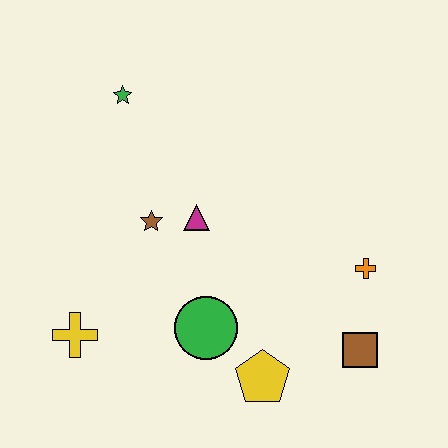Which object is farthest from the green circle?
The green star is farthest from the green circle.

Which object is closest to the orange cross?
The brown square is closest to the orange cross.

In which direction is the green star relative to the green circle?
The green star is above the green circle.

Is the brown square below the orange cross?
Yes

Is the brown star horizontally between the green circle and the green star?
Yes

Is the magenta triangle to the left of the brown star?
No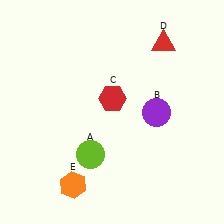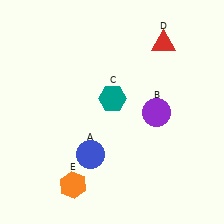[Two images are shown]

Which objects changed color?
A changed from lime to blue. C changed from red to teal.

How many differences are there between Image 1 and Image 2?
There are 2 differences between the two images.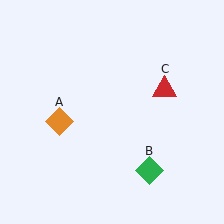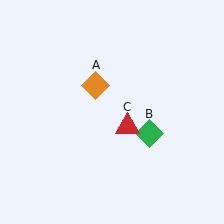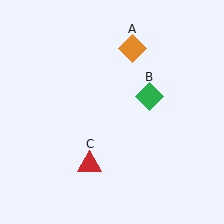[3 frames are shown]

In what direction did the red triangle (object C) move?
The red triangle (object C) moved down and to the left.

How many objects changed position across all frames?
3 objects changed position: orange diamond (object A), green diamond (object B), red triangle (object C).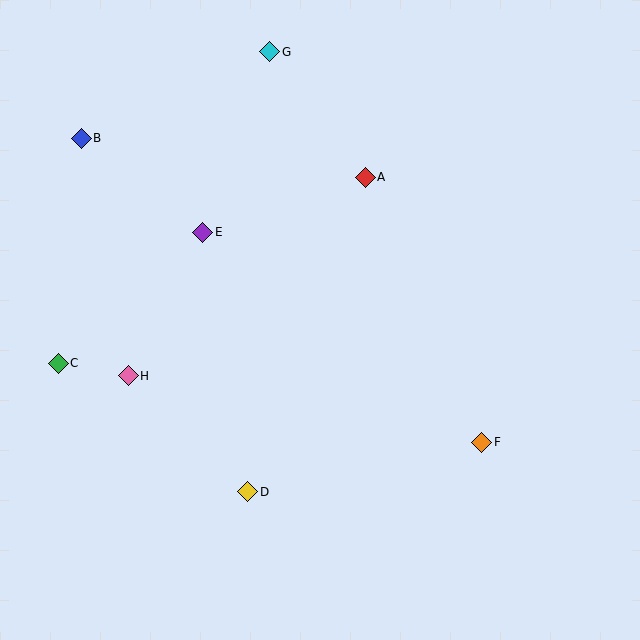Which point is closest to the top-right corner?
Point A is closest to the top-right corner.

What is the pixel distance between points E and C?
The distance between E and C is 195 pixels.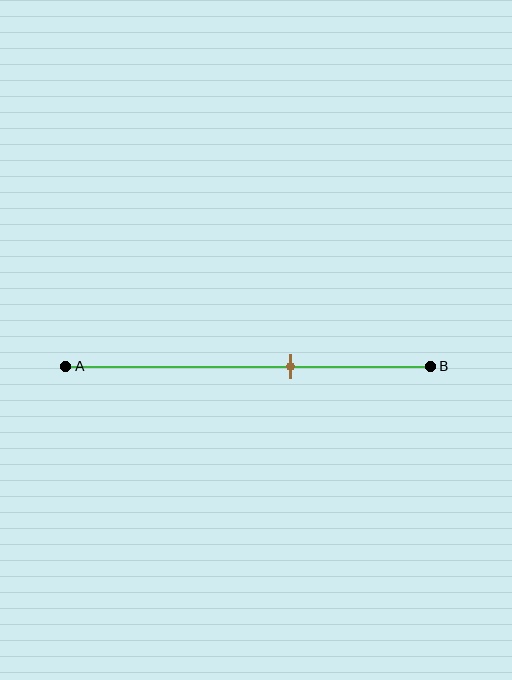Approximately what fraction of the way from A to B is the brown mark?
The brown mark is approximately 60% of the way from A to B.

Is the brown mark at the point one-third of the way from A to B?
No, the mark is at about 60% from A, not at the 33% one-third point.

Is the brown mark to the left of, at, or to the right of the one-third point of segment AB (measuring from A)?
The brown mark is to the right of the one-third point of segment AB.